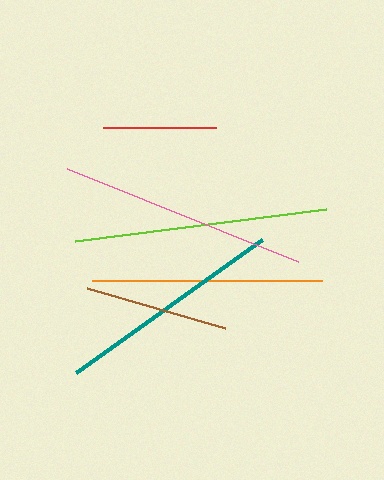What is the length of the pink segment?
The pink segment is approximately 249 pixels long.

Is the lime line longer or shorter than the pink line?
The lime line is longer than the pink line.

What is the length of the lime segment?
The lime segment is approximately 253 pixels long.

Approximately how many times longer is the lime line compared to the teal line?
The lime line is approximately 1.1 times the length of the teal line.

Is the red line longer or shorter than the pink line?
The pink line is longer than the red line.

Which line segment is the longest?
The lime line is the longest at approximately 253 pixels.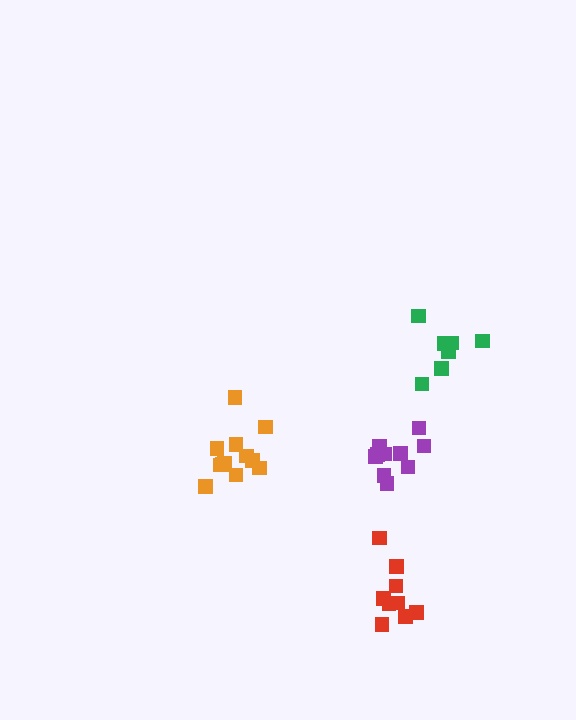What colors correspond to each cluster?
The clusters are colored: orange, red, green, purple.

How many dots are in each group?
Group 1: 12 dots, Group 2: 9 dots, Group 3: 7 dots, Group 4: 10 dots (38 total).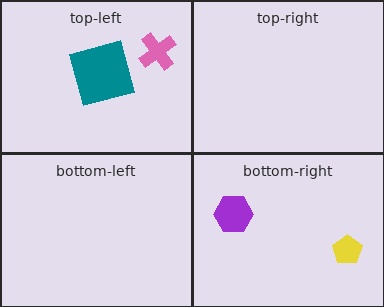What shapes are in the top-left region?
The teal square, the pink cross.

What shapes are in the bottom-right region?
The purple hexagon, the yellow pentagon.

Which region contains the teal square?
The top-left region.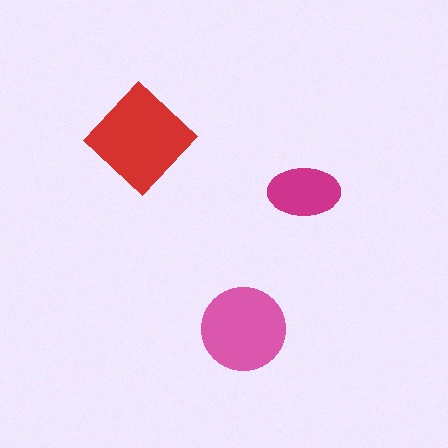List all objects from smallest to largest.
The magenta ellipse, the pink circle, the red diamond.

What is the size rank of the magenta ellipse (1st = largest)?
3rd.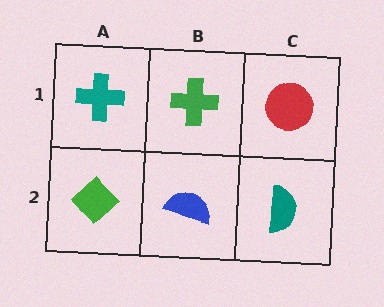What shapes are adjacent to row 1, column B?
A blue semicircle (row 2, column B), a teal cross (row 1, column A), a red circle (row 1, column C).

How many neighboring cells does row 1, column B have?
3.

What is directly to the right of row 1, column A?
A green cross.